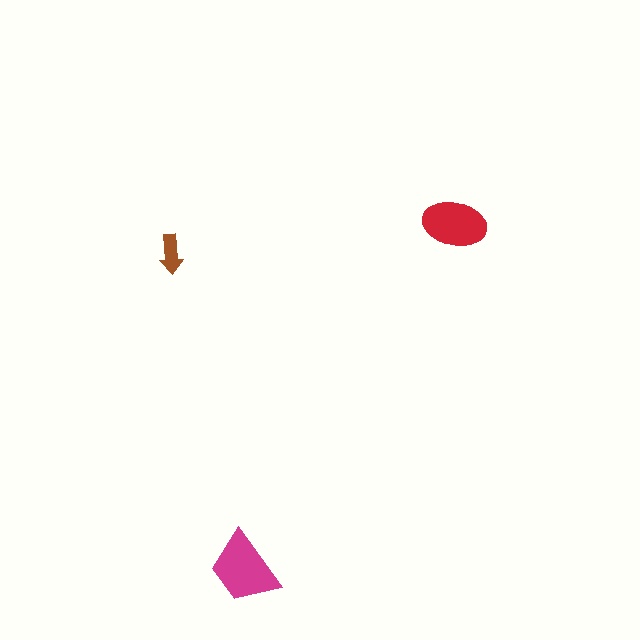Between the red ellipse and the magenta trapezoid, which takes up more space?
The magenta trapezoid.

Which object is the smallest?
The brown arrow.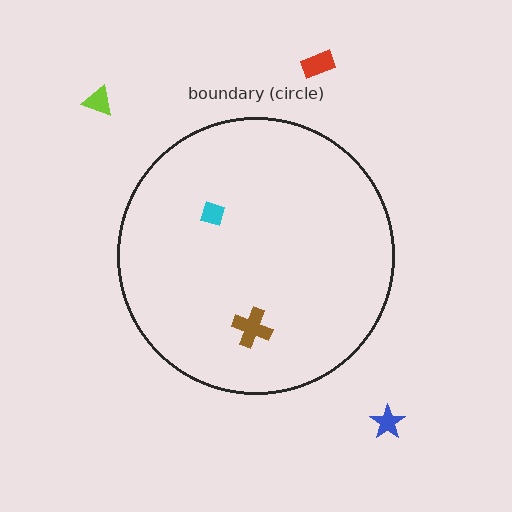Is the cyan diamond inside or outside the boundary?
Inside.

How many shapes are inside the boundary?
2 inside, 3 outside.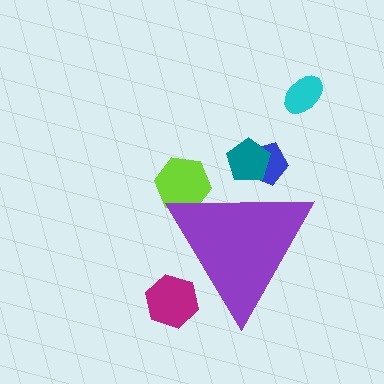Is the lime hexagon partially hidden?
Yes, the lime hexagon is partially hidden behind the purple triangle.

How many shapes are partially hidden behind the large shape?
4 shapes are partially hidden.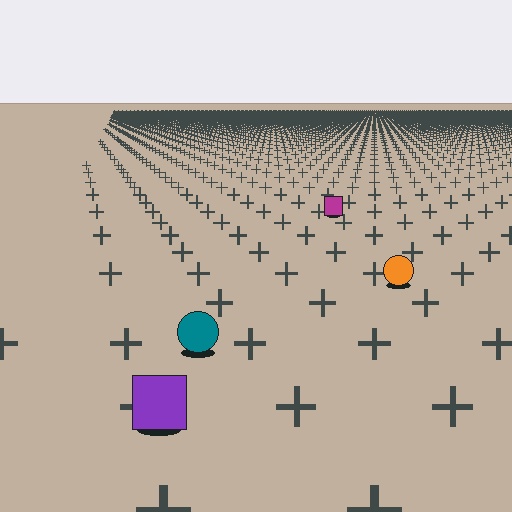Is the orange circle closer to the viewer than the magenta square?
Yes. The orange circle is closer — you can tell from the texture gradient: the ground texture is coarser near it.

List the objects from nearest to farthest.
From nearest to farthest: the purple square, the teal circle, the orange circle, the magenta square.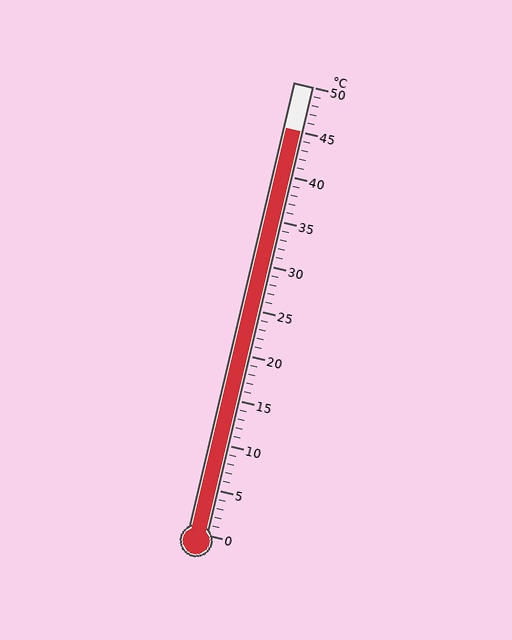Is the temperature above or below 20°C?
The temperature is above 20°C.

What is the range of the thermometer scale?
The thermometer scale ranges from 0°C to 50°C.